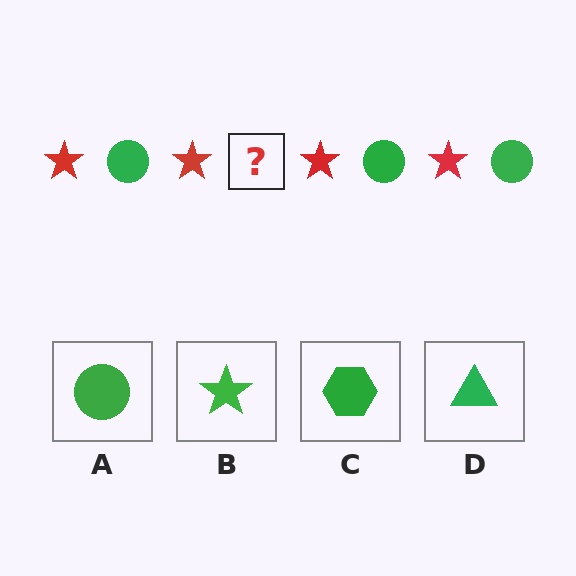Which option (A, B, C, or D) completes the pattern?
A.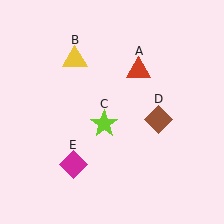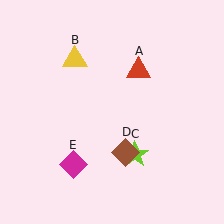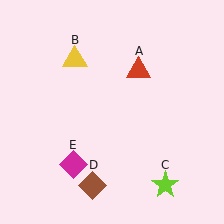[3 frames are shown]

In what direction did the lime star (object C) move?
The lime star (object C) moved down and to the right.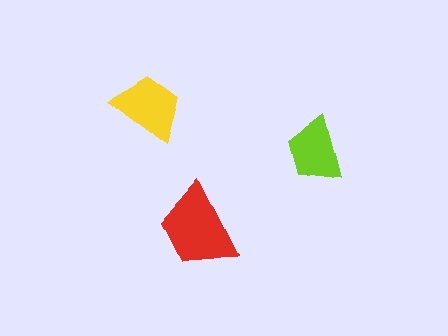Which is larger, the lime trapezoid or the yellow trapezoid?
The yellow one.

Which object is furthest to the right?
The lime trapezoid is rightmost.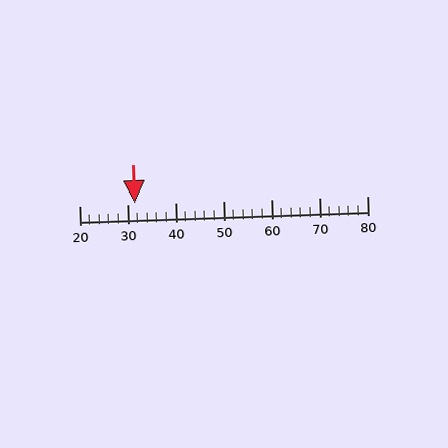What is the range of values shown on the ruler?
The ruler shows values from 20 to 80.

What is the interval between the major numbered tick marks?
The major tick marks are spaced 10 units apart.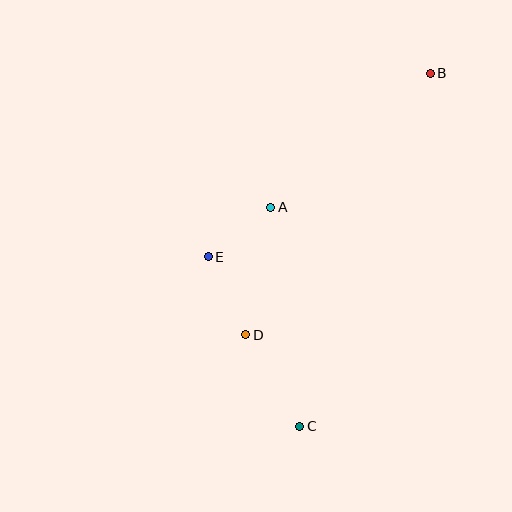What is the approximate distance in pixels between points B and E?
The distance between B and E is approximately 288 pixels.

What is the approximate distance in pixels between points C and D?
The distance between C and D is approximately 106 pixels.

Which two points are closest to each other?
Points A and E are closest to each other.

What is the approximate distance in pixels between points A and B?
The distance between A and B is approximately 208 pixels.